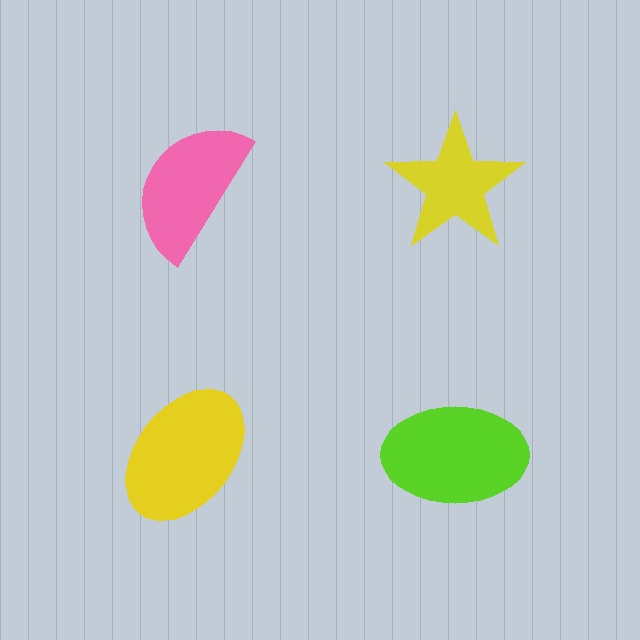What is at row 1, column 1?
A pink semicircle.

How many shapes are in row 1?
2 shapes.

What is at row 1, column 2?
A yellow star.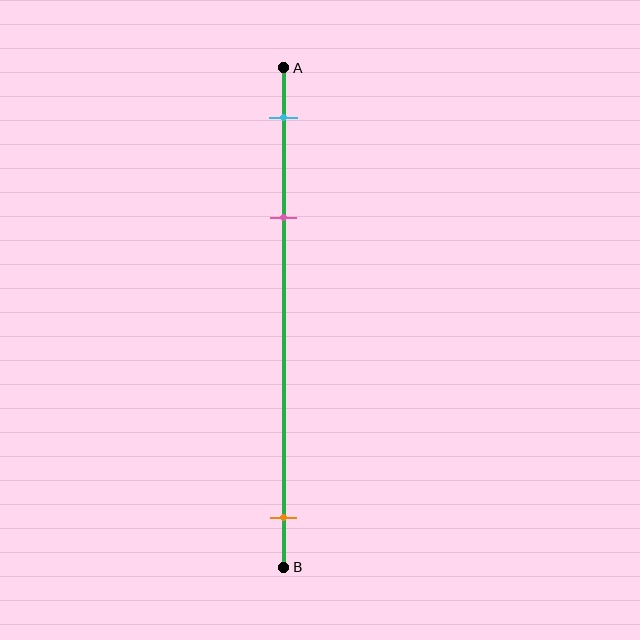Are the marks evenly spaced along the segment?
No, the marks are not evenly spaced.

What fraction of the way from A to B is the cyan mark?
The cyan mark is approximately 10% (0.1) of the way from A to B.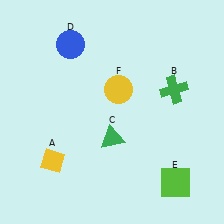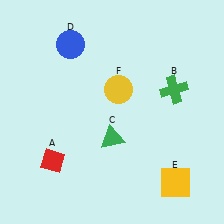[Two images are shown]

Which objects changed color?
A changed from yellow to red. E changed from lime to yellow.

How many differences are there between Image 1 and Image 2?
There are 2 differences between the two images.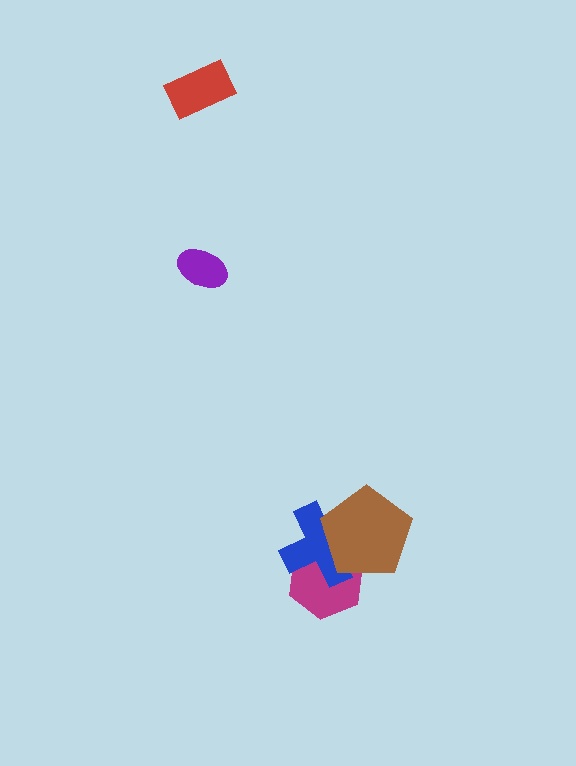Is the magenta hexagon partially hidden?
Yes, it is partially covered by another shape.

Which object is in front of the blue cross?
The brown pentagon is in front of the blue cross.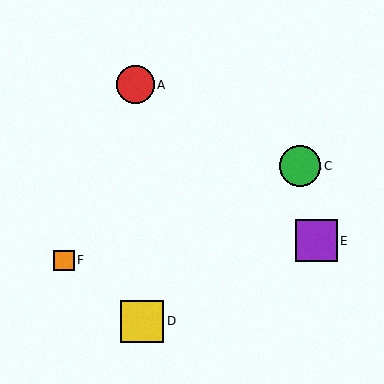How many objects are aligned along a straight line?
3 objects (B, C, F) are aligned along a straight line.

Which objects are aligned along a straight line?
Objects B, C, F are aligned along a straight line.